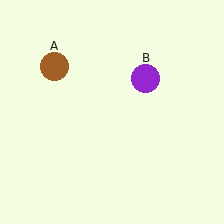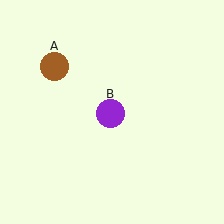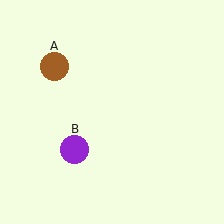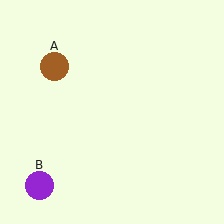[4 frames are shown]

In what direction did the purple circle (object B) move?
The purple circle (object B) moved down and to the left.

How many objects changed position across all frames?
1 object changed position: purple circle (object B).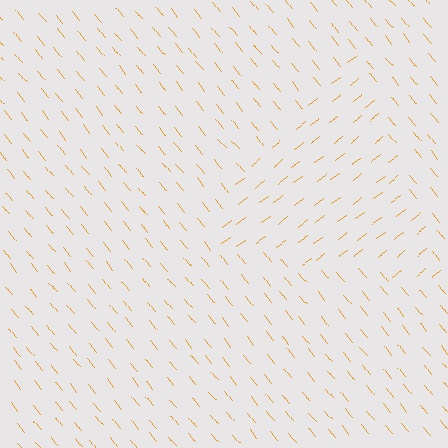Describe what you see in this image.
The image is filled with small orange line segments. A triangle region in the image has lines oriented differently from the surrounding lines, creating a visible texture boundary.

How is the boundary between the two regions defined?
The boundary is defined purely by a change in line orientation (approximately 89 degrees difference). All lines are the same color and thickness.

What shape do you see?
I see a triangle.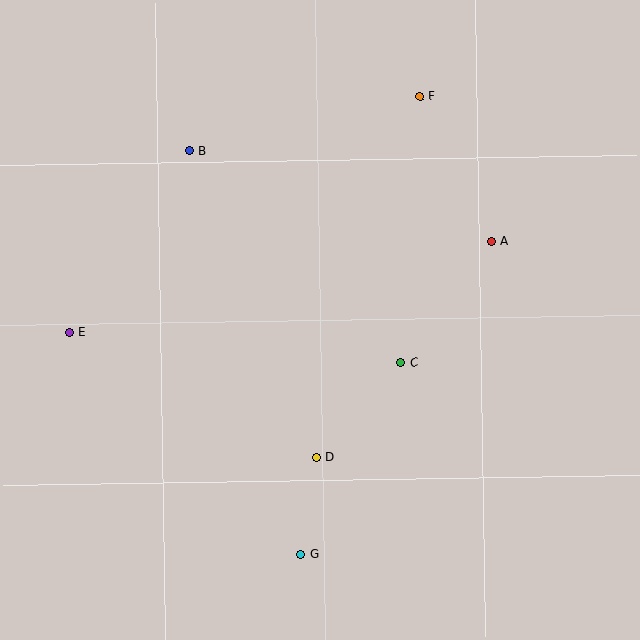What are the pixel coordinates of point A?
Point A is at (491, 241).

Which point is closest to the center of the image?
Point C at (400, 362) is closest to the center.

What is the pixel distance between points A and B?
The distance between A and B is 315 pixels.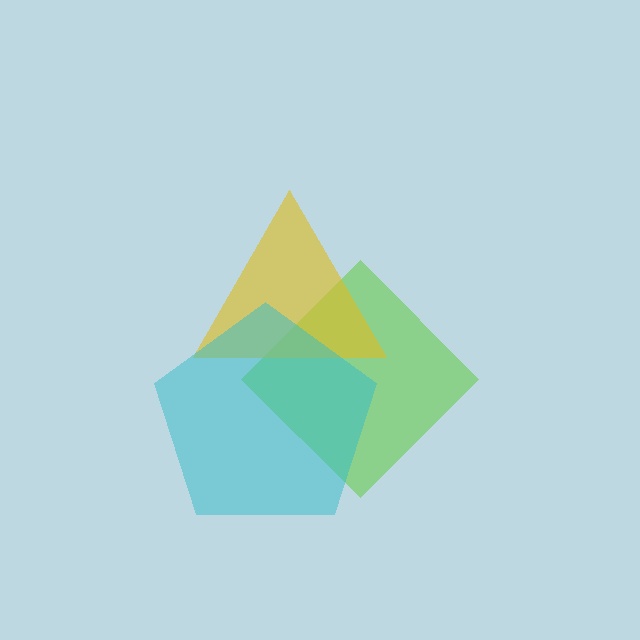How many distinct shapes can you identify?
There are 3 distinct shapes: a lime diamond, a yellow triangle, a cyan pentagon.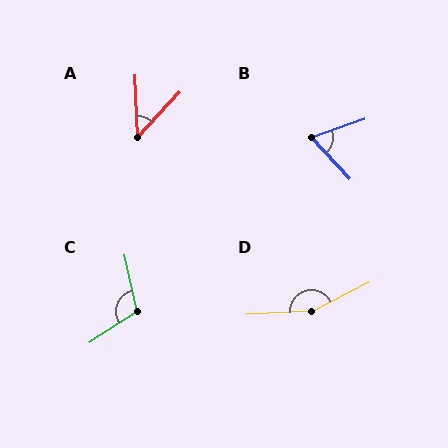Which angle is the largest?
D, at approximately 156 degrees.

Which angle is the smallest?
A, at approximately 45 degrees.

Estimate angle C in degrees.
Approximately 110 degrees.